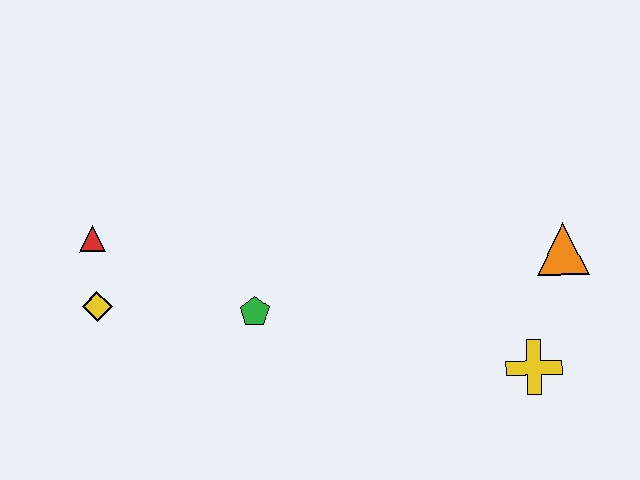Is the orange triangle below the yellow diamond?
No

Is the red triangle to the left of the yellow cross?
Yes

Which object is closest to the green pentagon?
The yellow diamond is closest to the green pentagon.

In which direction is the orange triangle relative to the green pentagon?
The orange triangle is to the right of the green pentagon.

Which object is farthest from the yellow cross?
The red triangle is farthest from the yellow cross.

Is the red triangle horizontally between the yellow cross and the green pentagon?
No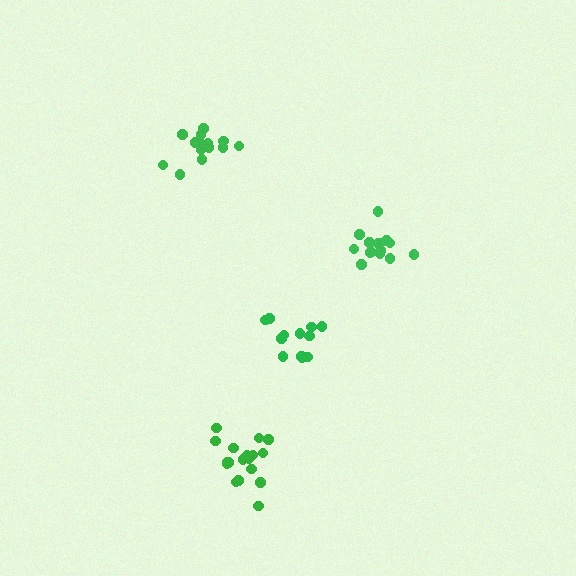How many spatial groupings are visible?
There are 4 spatial groupings.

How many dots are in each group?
Group 1: 14 dots, Group 2: 18 dots, Group 3: 12 dots, Group 4: 14 dots (58 total).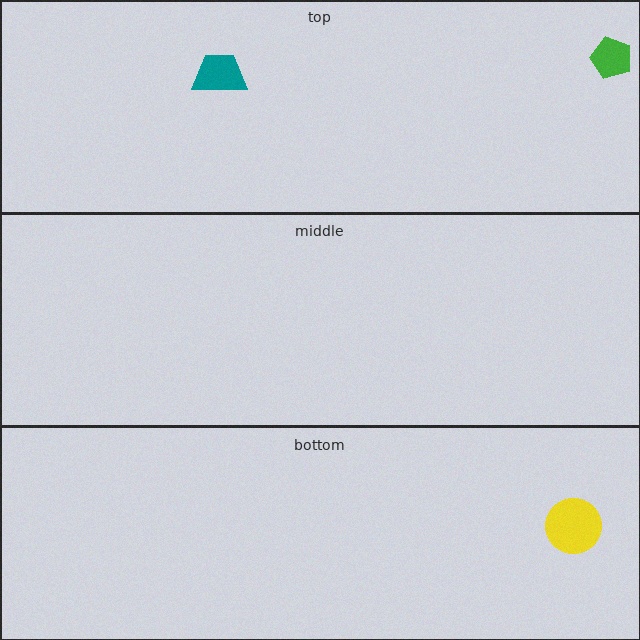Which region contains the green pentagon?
The top region.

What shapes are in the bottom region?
The yellow circle.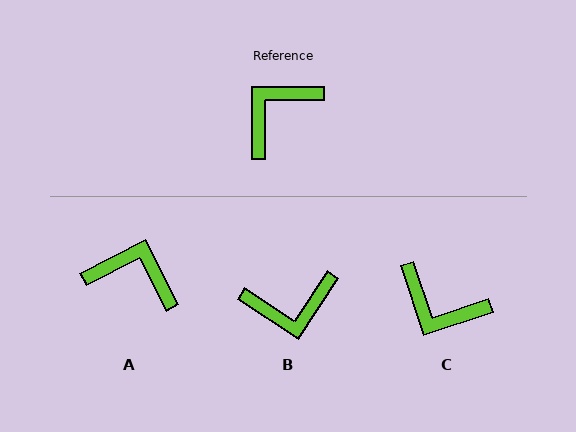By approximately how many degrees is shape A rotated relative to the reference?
Approximately 63 degrees clockwise.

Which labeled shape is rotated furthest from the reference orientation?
B, about 147 degrees away.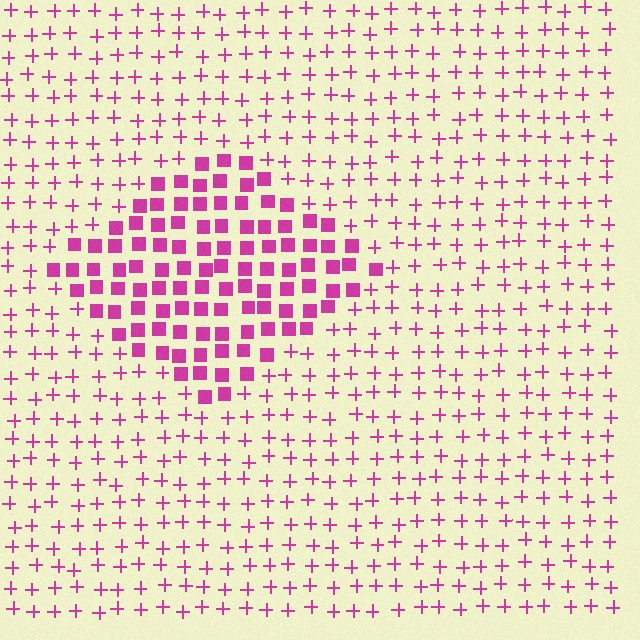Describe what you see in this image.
The image is filled with small magenta elements arranged in a uniform grid. A diamond-shaped region contains squares, while the surrounding area contains plus signs. The boundary is defined purely by the change in element shape.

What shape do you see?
I see a diamond.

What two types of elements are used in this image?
The image uses squares inside the diamond region and plus signs outside it.